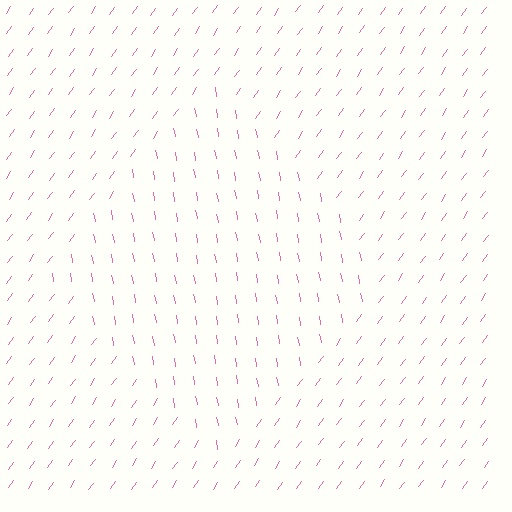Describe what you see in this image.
The image is filled with small pink line segments. A diamond region in the image has lines oriented differently from the surrounding lines, creating a visible texture boundary.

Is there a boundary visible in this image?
Yes, there is a texture boundary formed by a change in line orientation.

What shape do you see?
I see a diamond.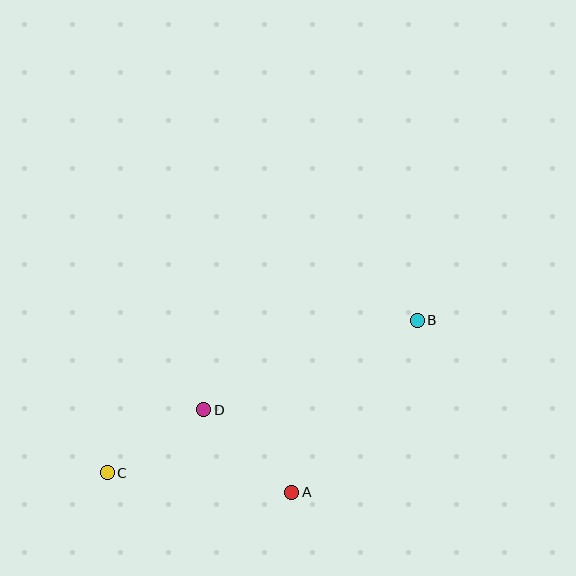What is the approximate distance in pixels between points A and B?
The distance between A and B is approximately 213 pixels.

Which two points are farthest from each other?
Points B and C are farthest from each other.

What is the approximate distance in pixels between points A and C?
The distance between A and C is approximately 186 pixels.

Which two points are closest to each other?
Points C and D are closest to each other.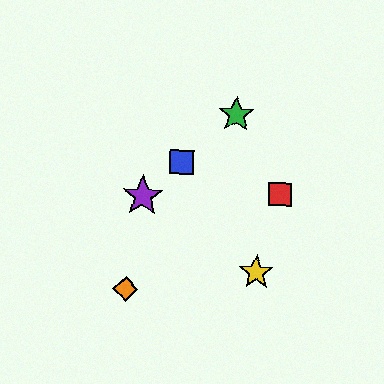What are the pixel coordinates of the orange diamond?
The orange diamond is at (125, 289).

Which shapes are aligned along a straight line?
The blue square, the green star, the purple star are aligned along a straight line.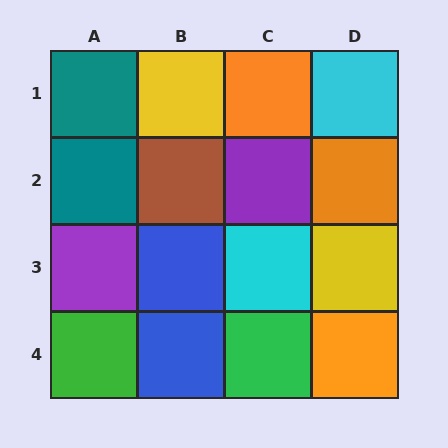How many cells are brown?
1 cell is brown.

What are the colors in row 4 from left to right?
Green, blue, green, orange.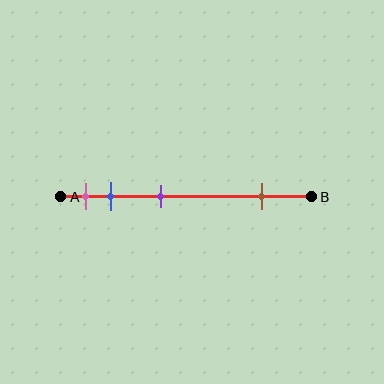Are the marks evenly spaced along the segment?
No, the marks are not evenly spaced.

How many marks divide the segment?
There are 4 marks dividing the segment.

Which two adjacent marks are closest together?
The pink and blue marks are the closest adjacent pair.